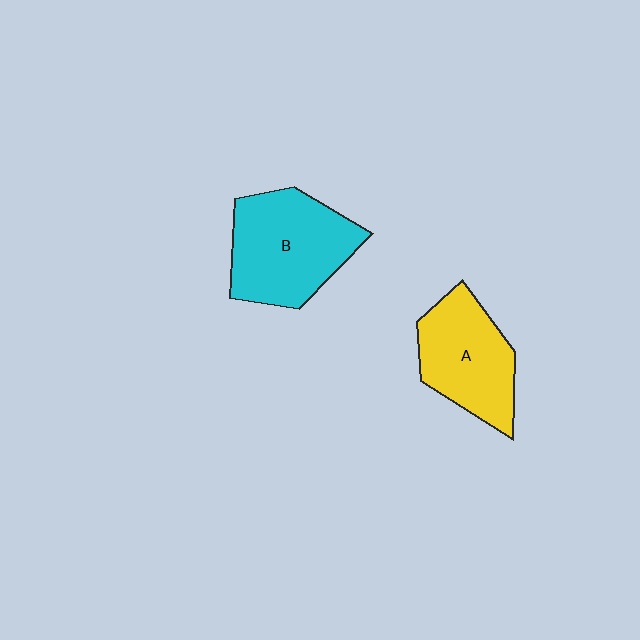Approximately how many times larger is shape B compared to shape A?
Approximately 1.2 times.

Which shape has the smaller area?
Shape A (yellow).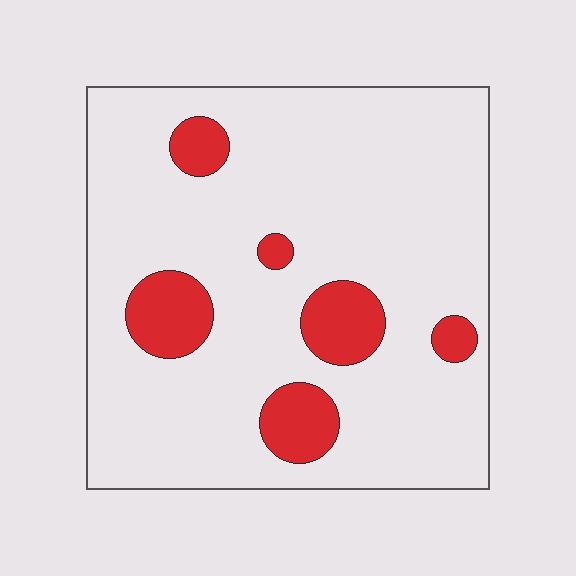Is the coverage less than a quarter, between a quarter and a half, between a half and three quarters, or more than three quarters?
Less than a quarter.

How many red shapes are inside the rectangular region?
6.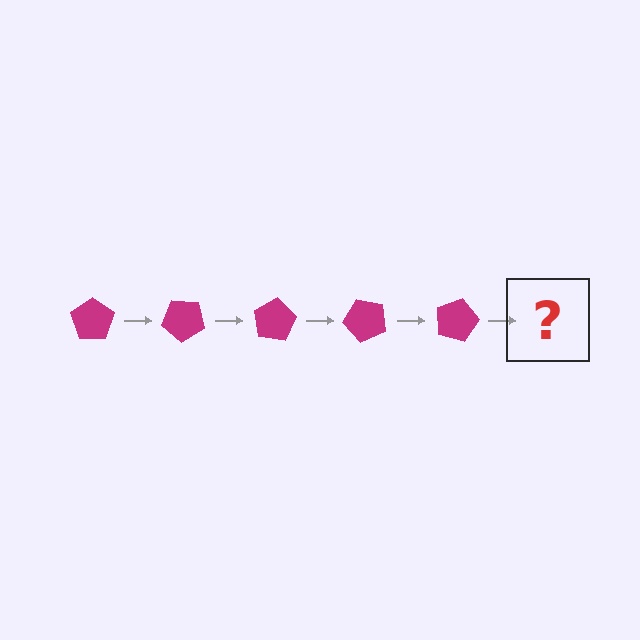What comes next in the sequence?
The next element should be a magenta pentagon rotated 200 degrees.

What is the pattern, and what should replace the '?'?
The pattern is that the pentagon rotates 40 degrees each step. The '?' should be a magenta pentagon rotated 200 degrees.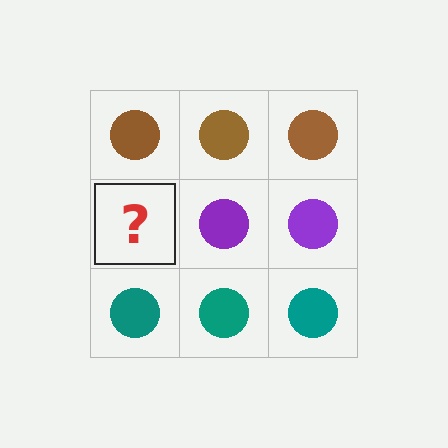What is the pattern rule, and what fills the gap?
The rule is that each row has a consistent color. The gap should be filled with a purple circle.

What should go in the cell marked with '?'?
The missing cell should contain a purple circle.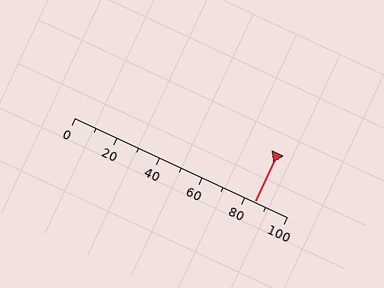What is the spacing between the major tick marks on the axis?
The major ticks are spaced 20 apart.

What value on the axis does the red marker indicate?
The marker indicates approximately 85.